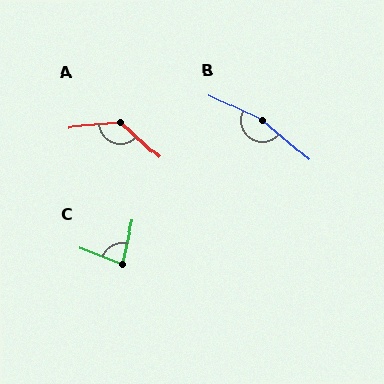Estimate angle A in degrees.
Approximately 132 degrees.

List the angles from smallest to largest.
C (83°), A (132°), B (165°).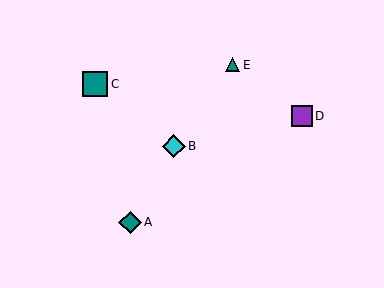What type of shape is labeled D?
Shape D is a purple square.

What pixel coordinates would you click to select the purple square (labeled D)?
Click at (302, 116) to select the purple square D.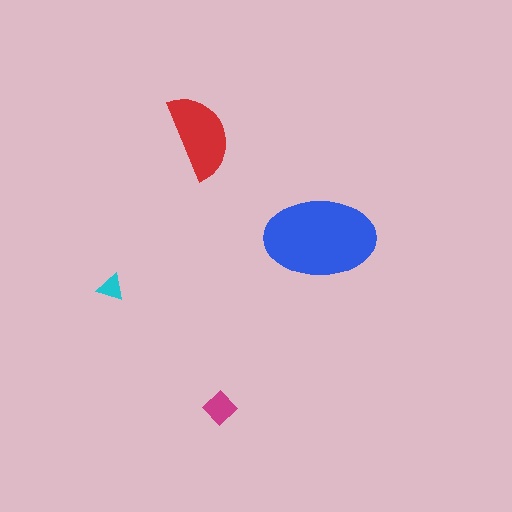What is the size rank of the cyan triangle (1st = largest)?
4th.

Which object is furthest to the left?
The cyan triangle is leftmost.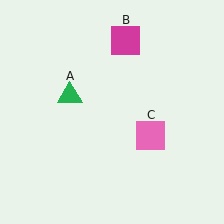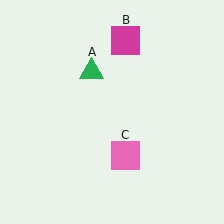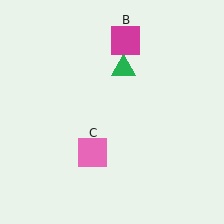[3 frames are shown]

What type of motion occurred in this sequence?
The green triangle (object A), pink square (object C) rotated clockwise around the center of the scene.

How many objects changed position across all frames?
2 objects changed position: green triangle (object A), pink square (object C).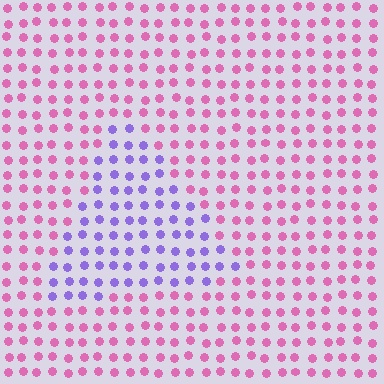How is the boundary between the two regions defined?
The boundary is defined purely by a slight shift in hue (about 62 degrees). Spacing, size, and orientation are identical on both sides.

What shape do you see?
I see a triangle.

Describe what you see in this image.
The image is filled with small pink elements in a uniform arrangement. A triangle-shaped region is visible where the elements are tinted to a slightly different hue, forming a subtle color boundary.